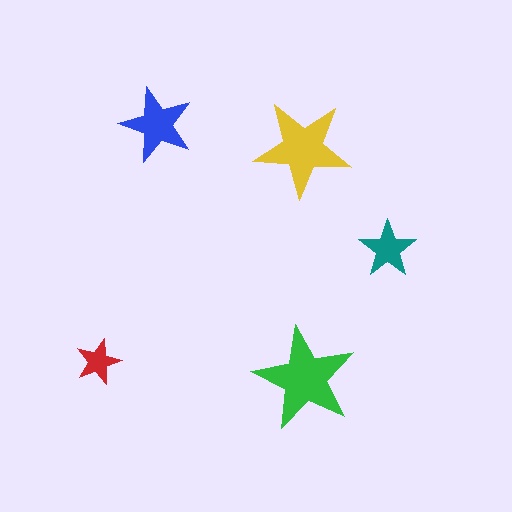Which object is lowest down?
The green star is bottommost.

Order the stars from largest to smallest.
the green one, the yellow one, the blue one, the teal one, the red one.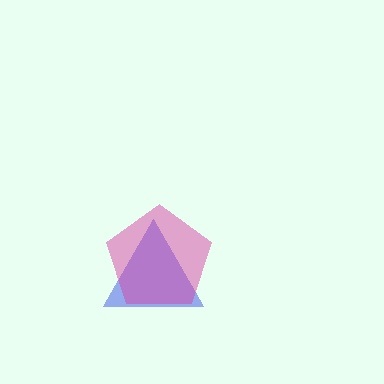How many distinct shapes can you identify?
There are 2 distinct shapes: a blue triangle, a magenta pentagon.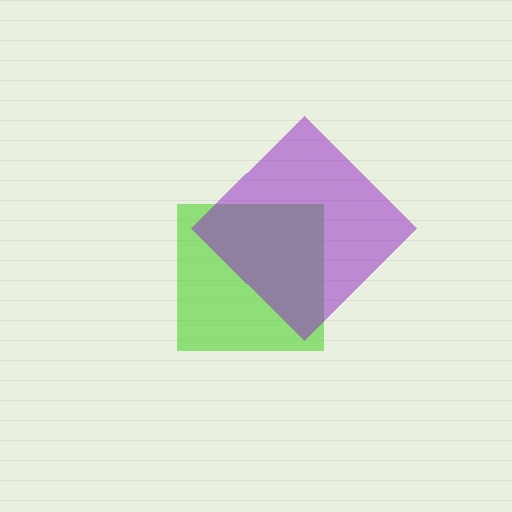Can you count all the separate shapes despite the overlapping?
Yes, there are 2 separate shapes.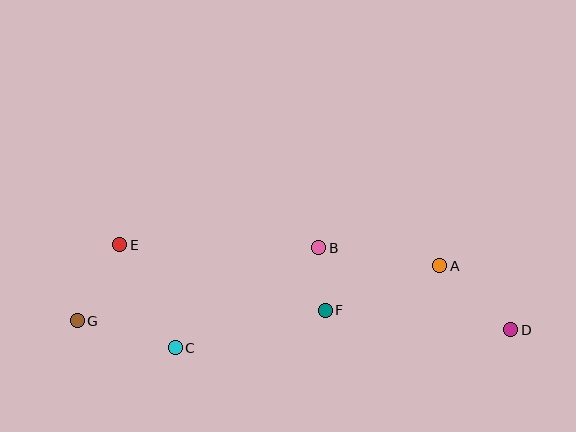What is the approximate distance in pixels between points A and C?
The distance between A and C is approximately 277 pixels.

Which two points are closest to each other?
Points B and F are closest to each other.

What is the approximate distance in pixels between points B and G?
The distance between B and G is approximately 252 pixels.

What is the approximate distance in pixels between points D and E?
The distance between D and E is approximately 400 pixels.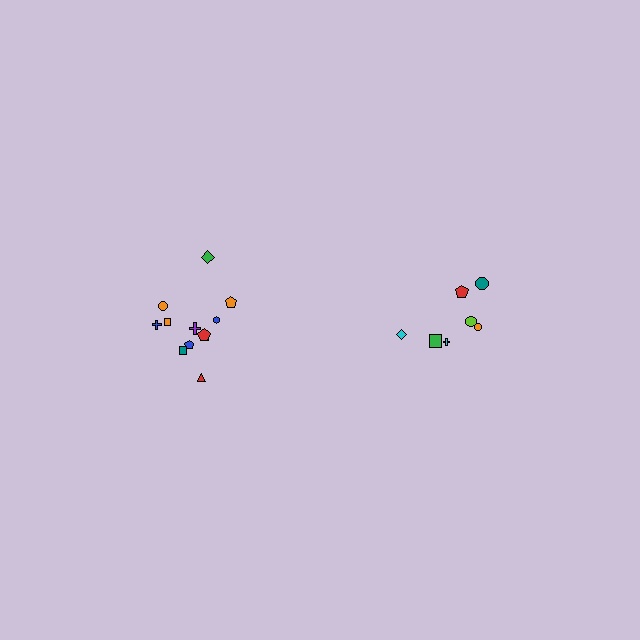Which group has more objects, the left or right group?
The left group.